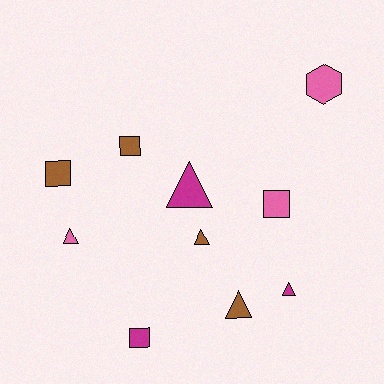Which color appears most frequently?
Brown, with 4 objects.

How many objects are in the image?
There are 10 objects.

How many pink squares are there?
There is 1 pink square.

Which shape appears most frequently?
Triangle, with 5 objects.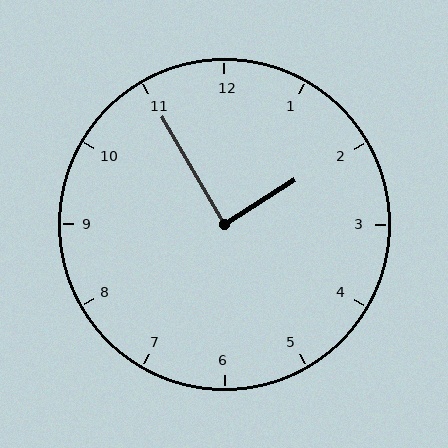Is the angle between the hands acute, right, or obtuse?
It is right.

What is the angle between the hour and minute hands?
Approximately 88 degrees.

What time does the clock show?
1:55.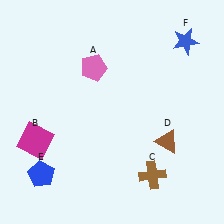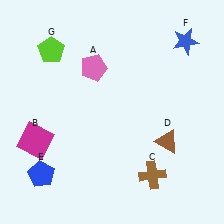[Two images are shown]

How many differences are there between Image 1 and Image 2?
There is 1 difference between the two images.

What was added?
A lime pentagon (G) was added in Image 2.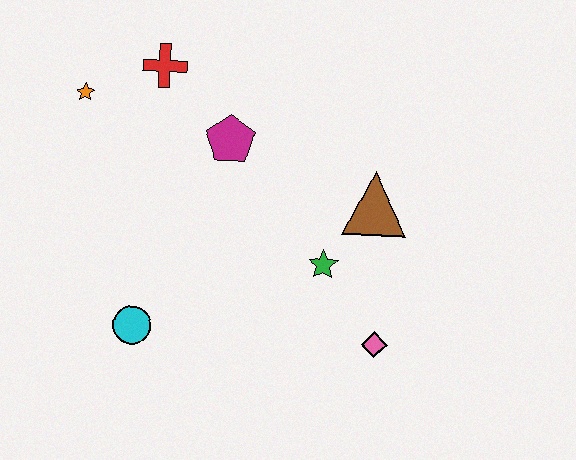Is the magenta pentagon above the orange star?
No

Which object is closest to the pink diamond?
The green star is closest to the pink diamond.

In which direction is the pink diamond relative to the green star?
The pink diamond is below the green star.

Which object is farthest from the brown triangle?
The orange star is farthest from the brown triangle.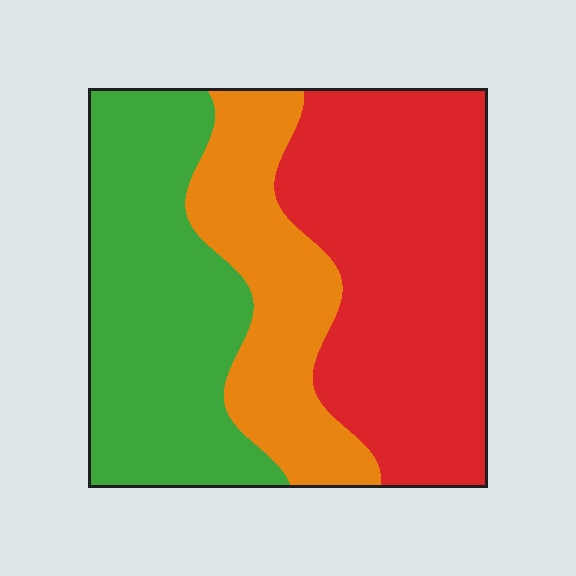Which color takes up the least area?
Orange, at roughly 25%.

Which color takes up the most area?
Red, at roughly 40%.